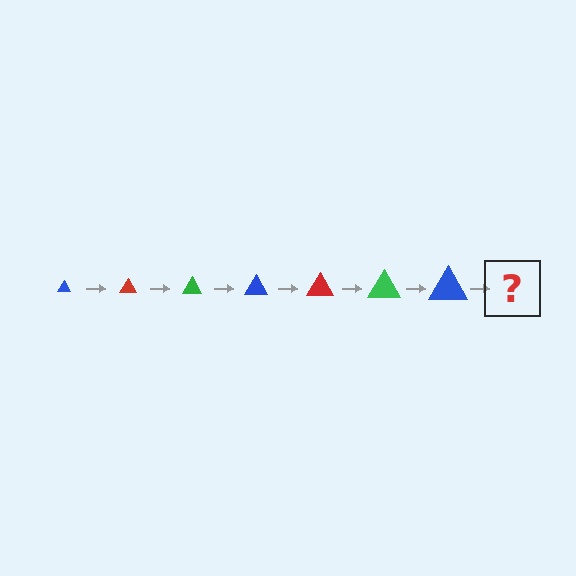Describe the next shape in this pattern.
It should be a red triangle, larger than the previous one.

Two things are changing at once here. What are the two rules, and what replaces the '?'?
The two rules are that the triangle grows larger each step and the color cycles through blue, red, and green. The '?' should be a red triangle, larger than the previous one.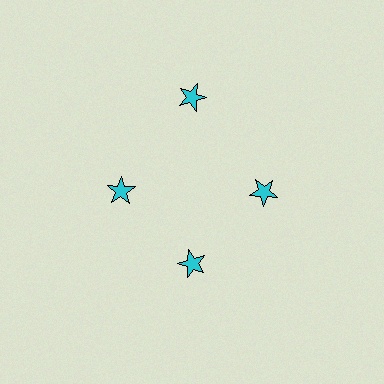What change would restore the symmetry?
The symmetry would be restored by moving it inward, back onto the ring so that all 4 stars sit at equal angles and equal distance from the center.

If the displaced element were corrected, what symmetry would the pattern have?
It would have 4-fold rotational symmetry — the pattern would map onto itself every 90 degrees.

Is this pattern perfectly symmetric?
No. The 4 cyan stars are arranged in a ring, but one element near the 12 o'clock position is pushed outward from the center, breaking the 4-fold rotational symmetry.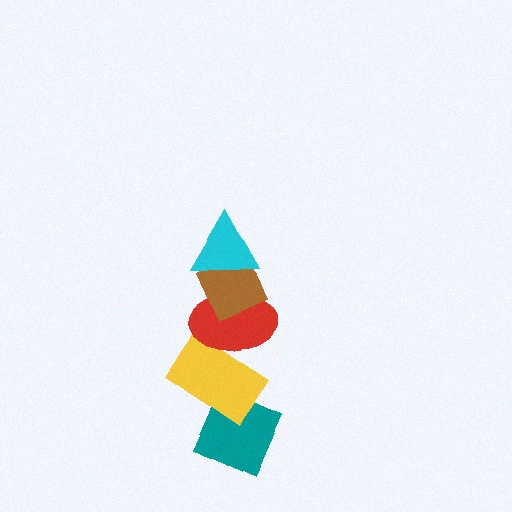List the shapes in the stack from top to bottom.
From top to bottom: the cyan triangle, the brown diamond, the red ellipse, the yellow rectangle, the teal diamond.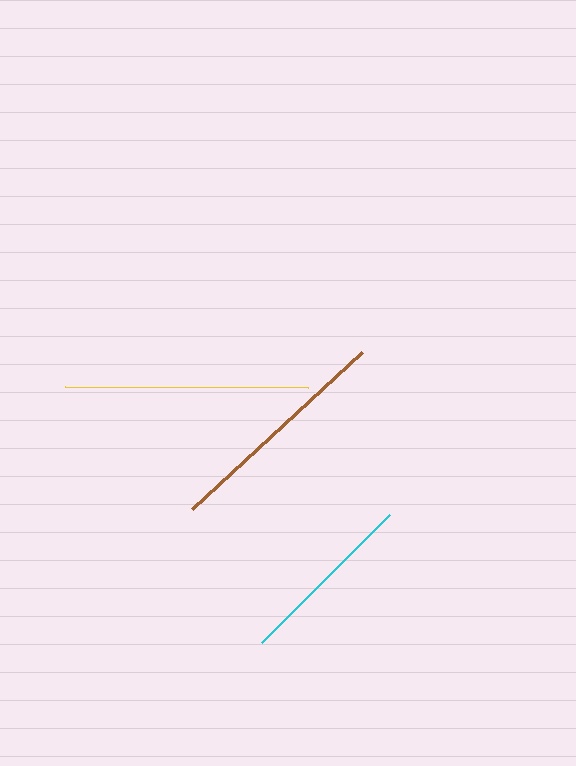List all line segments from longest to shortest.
From longest to shortest: yellow, brown, cyan.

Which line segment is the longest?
The yellow line is the longest at approximately 243 pixels.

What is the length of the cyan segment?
The cyan segment is approximately 180 pixels long.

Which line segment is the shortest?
The cyan line is the shortest at approximately 180 pixels.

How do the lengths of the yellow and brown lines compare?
The yellow and brown lines are approximately the same length.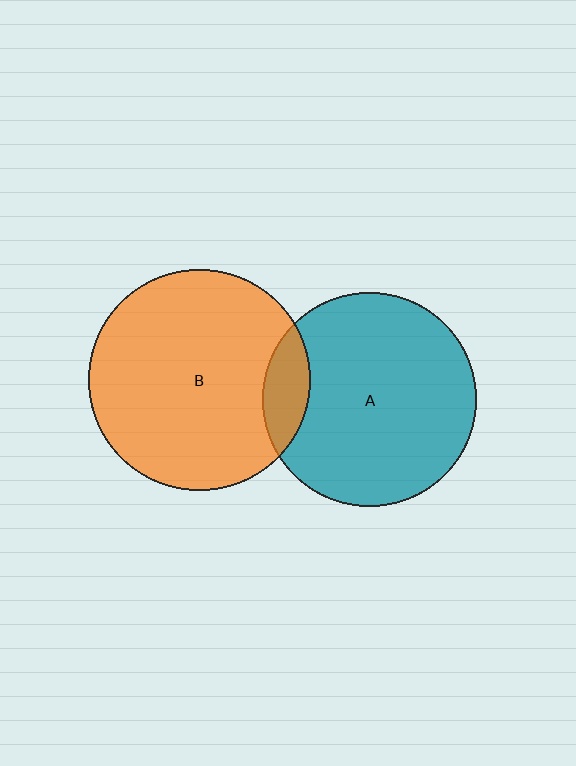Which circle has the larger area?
Circle B (orange).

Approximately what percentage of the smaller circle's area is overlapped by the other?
Approximately 10%.